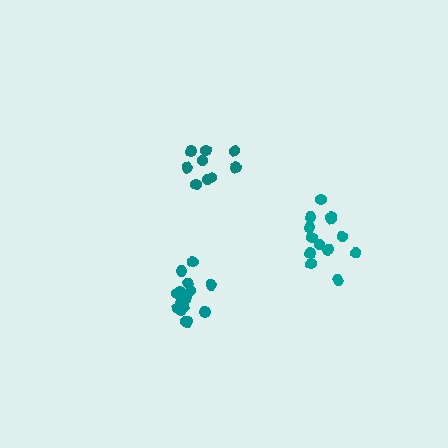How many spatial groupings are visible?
There are 3 spatial groupings.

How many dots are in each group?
Group 1: 15 dots, Group 2: 9 dots, Group 3: 13 dots (37 total).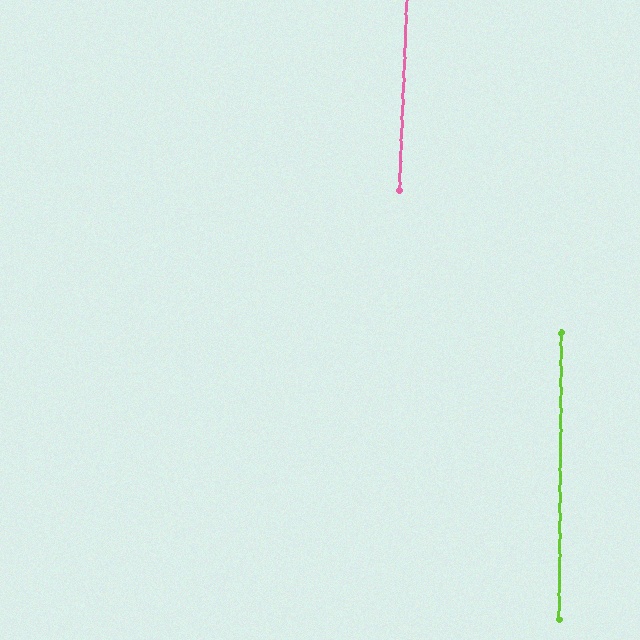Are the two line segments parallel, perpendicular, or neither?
Parallel — their directions differ by only 1.9°.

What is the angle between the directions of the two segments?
Approximately 2 degrees.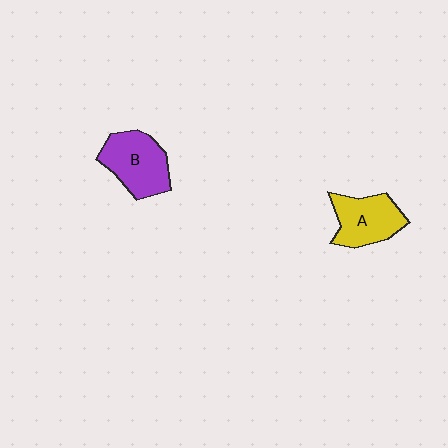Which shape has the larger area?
Shape B (purple).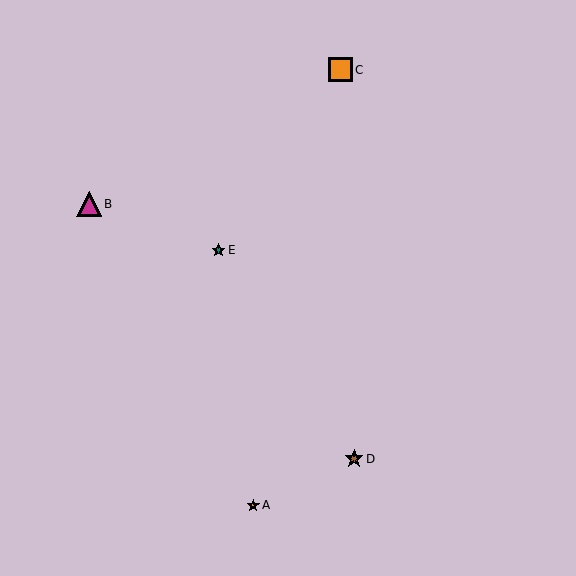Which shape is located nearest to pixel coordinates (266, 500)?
The orange star (labeled A) at (253, 505) is nearest to that location.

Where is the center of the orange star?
The center of the orange star is at (253, 505).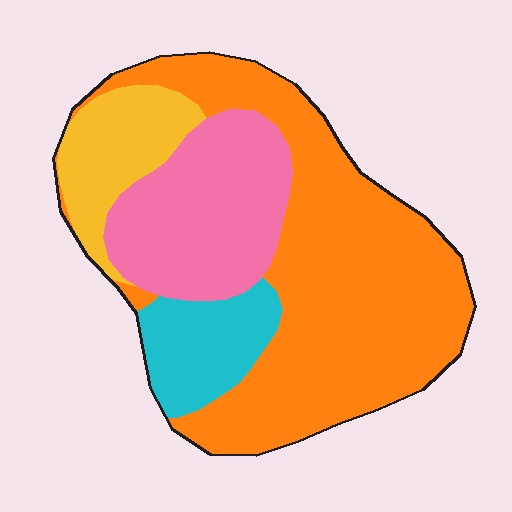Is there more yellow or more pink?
Pink.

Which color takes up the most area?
Orange, at roughly 55%.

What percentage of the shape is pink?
Pink covers 23% of the shape.